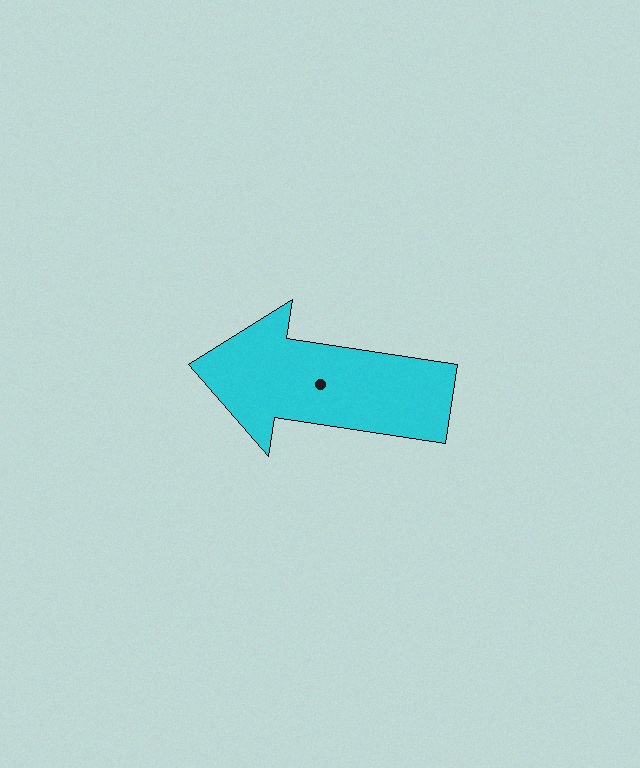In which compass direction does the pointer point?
West.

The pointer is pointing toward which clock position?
Roughly 9 o'clock.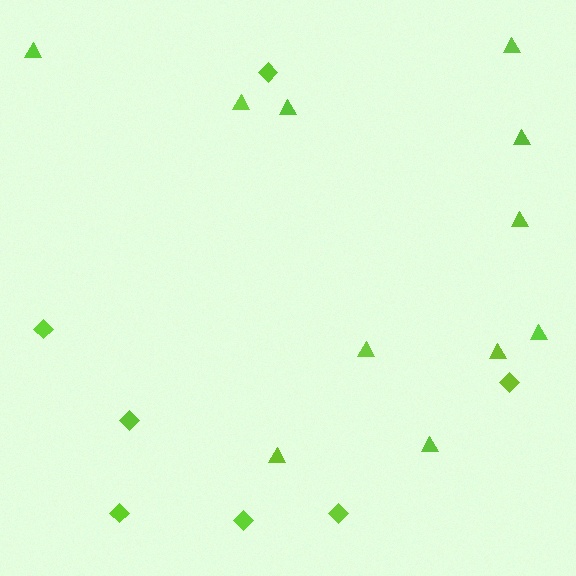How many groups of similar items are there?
There are 2 groups: one group of triangles (11) and one group of diamonds (7).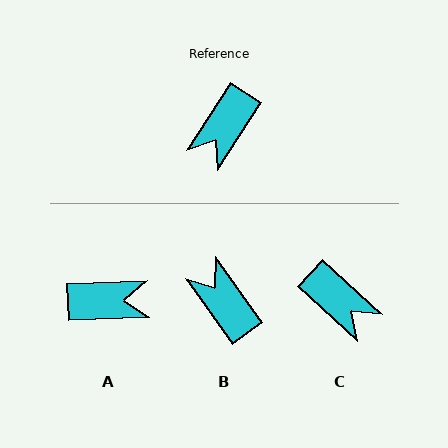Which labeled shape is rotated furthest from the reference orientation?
A, about 125 degrees away.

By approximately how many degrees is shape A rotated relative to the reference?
Approximately 125 degrees counter-clockwise.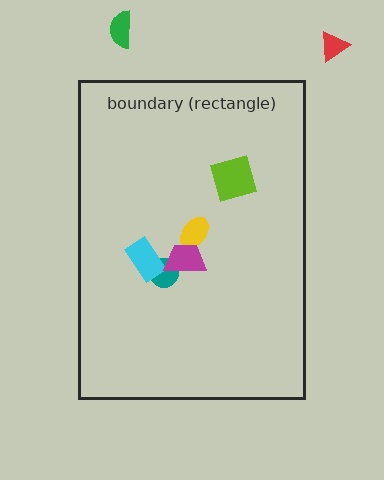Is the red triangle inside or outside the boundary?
Outside.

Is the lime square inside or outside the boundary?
Inside.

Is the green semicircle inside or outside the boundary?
Outside.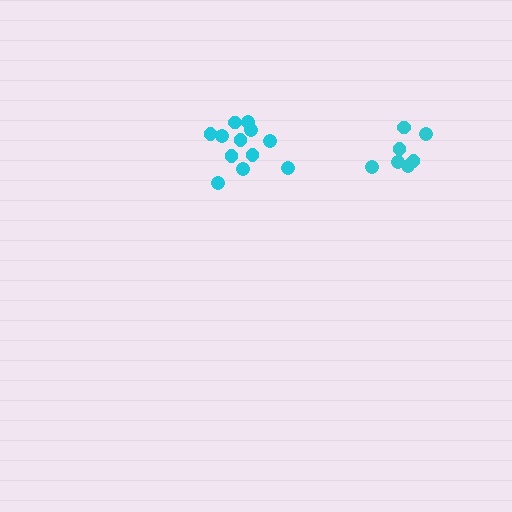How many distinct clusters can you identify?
There are 2 distinct clusters.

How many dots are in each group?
Group 1: 12 dots, Group 2: 7 dots (19 total).